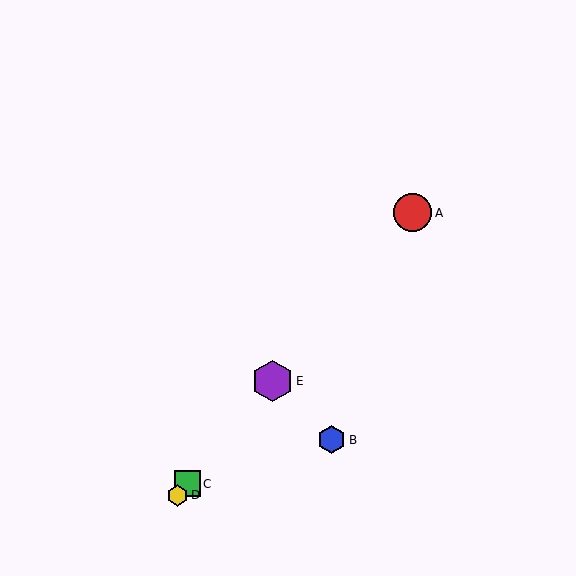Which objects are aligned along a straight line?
Objects A, C, D, E are aligned along a straight line.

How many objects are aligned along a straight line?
4 objects (A, C, D, E) are aligned along a straight line.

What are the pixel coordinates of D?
Object D is at (178, 495).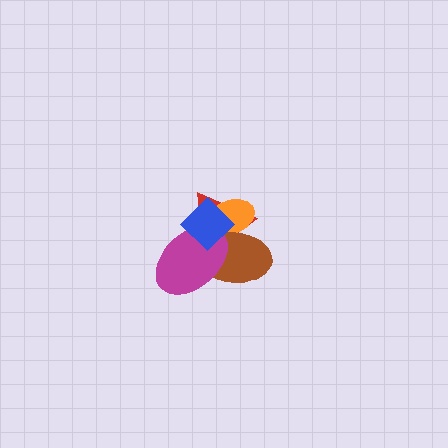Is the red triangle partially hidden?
Yes, it is partially covered by another shape.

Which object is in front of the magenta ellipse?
The blue diamond is in front of the magenta ellipse.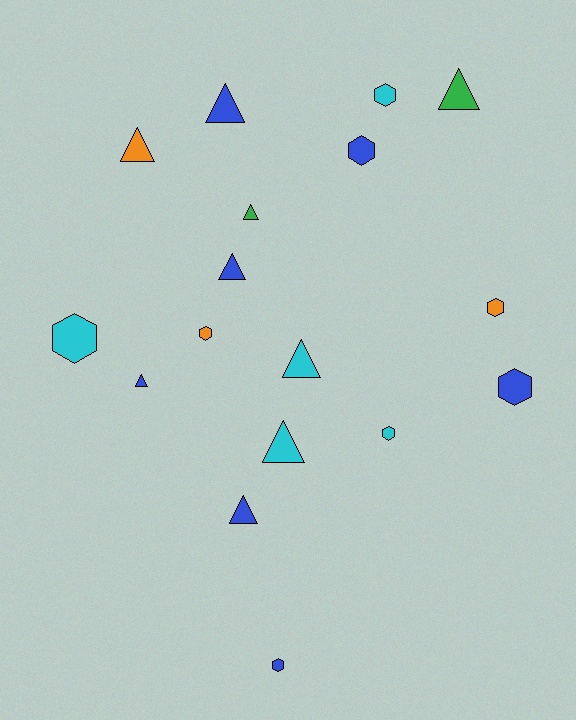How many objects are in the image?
There are 17 objects.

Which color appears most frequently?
Blue, with 7 objects.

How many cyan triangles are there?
There are 2 cyan triangles.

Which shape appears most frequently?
Triangle, with 9 objects.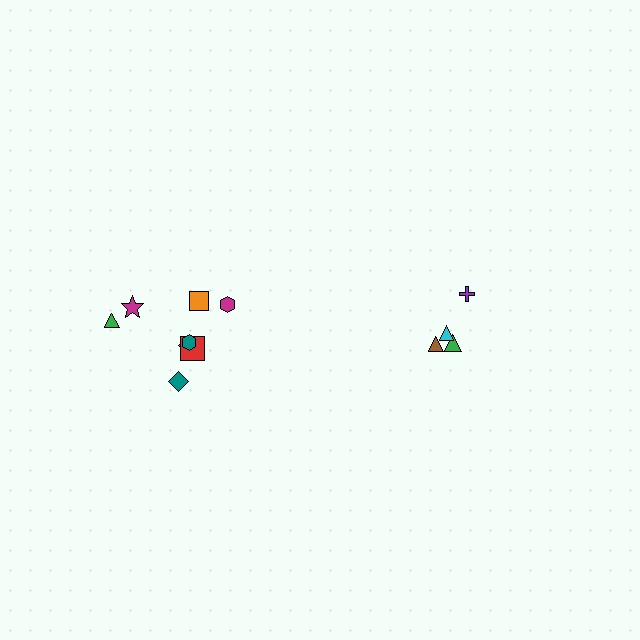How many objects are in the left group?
There are 8 objects.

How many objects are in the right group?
There are 4 objects.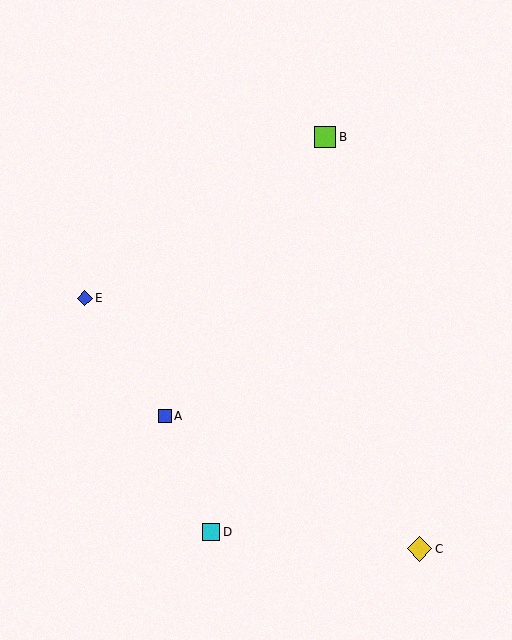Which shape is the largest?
The yellow diamond (labeled C) is the largest.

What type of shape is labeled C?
Shape C is a yellow diamond.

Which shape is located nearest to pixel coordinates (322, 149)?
The lime square (labeled B) at (325, 137) is nearest to that location.